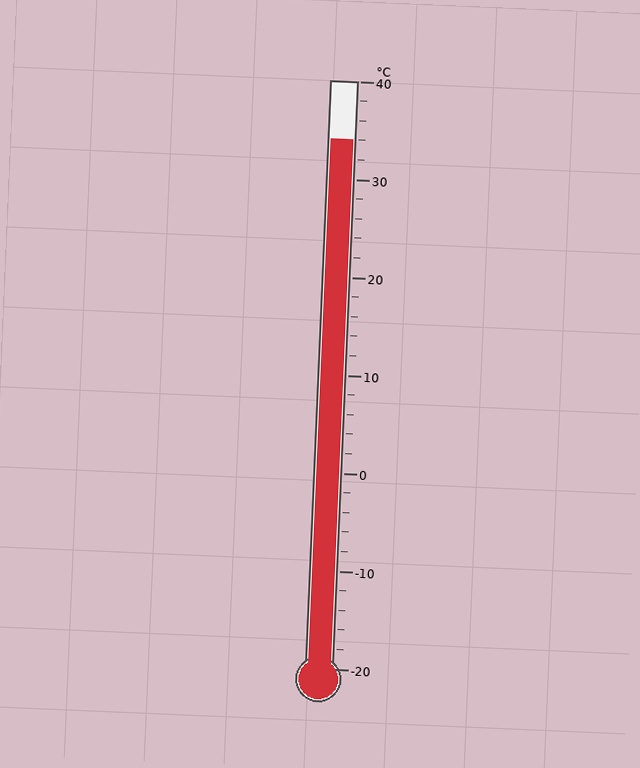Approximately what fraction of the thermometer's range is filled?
The thermometer is filled to approximately 90% of its range.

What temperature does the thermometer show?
The thermometer shows approximately 34°C.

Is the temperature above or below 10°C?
The temperature is above 10°C.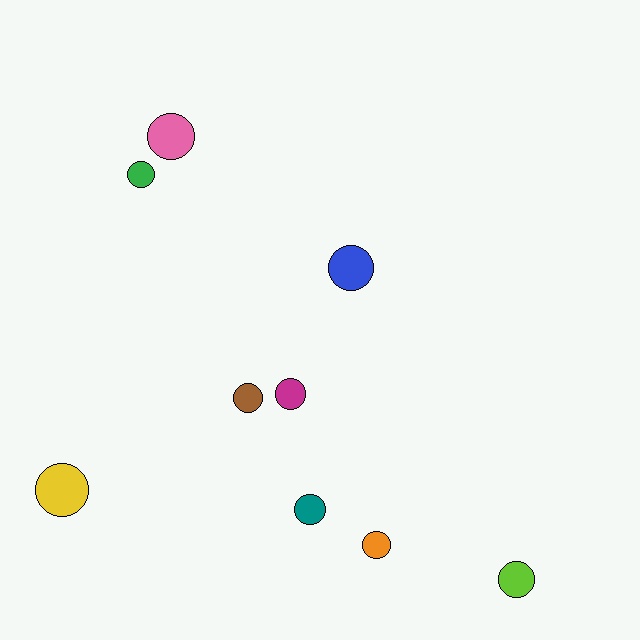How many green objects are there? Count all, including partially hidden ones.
There is 1 green object.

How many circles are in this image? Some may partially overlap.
There are 9 circles.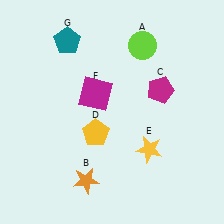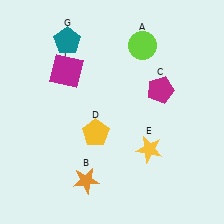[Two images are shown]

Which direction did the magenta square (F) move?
The magenta square (F) moved left.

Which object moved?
The magenta square (F) moved left.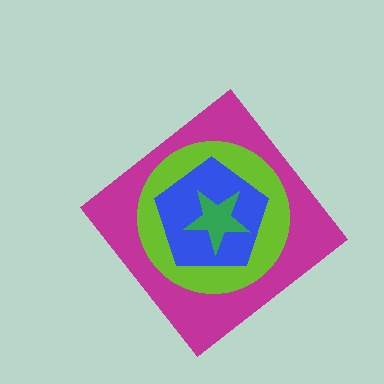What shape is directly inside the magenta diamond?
The lime circle.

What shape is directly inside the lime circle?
The blue pentagon.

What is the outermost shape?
The magenta diamond.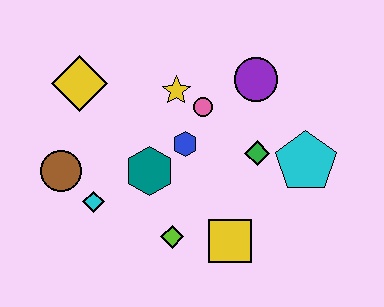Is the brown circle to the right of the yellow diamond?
No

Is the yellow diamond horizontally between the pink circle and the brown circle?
Yes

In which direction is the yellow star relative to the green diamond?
The yellow star is to the left of the green diamond.